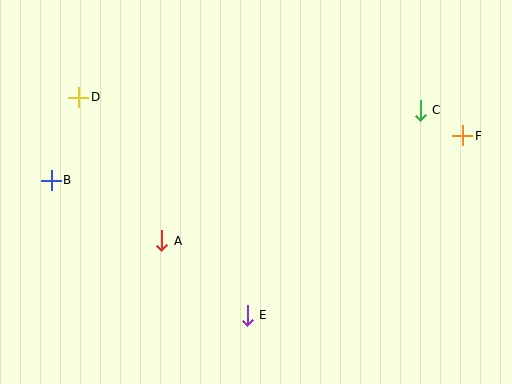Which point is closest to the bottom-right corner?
Point F is closest to the bottom-right corner.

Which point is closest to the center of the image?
Point A at (162, 241) is closest to the center.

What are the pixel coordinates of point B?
Point B is at (51, 180).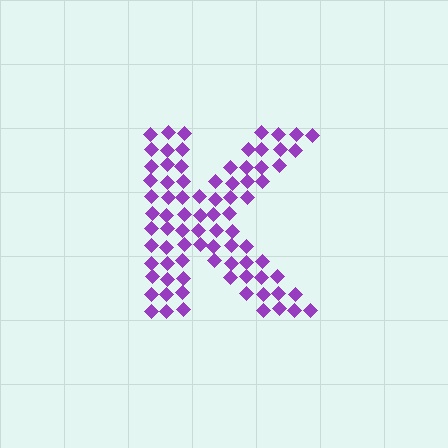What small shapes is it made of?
It is made of small diamonds.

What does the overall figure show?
The overall figure shows the letter K.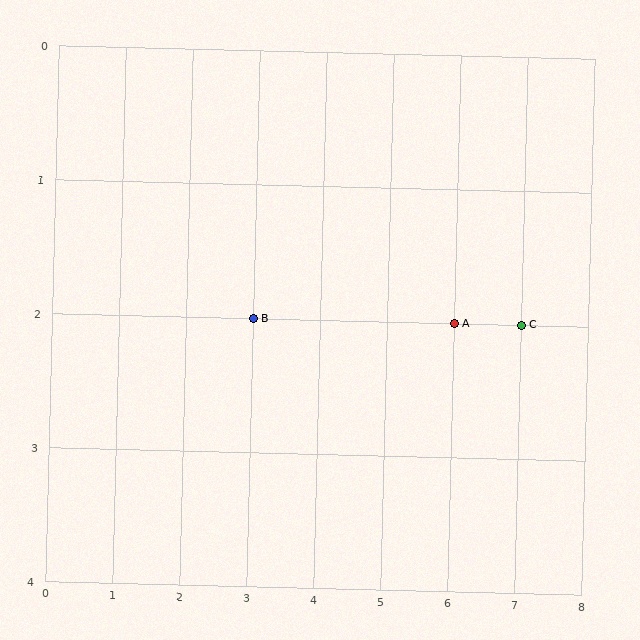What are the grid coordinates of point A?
Point A is at grid coordinates (6, 2).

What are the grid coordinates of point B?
Point B is at grid coordinates (3, 2).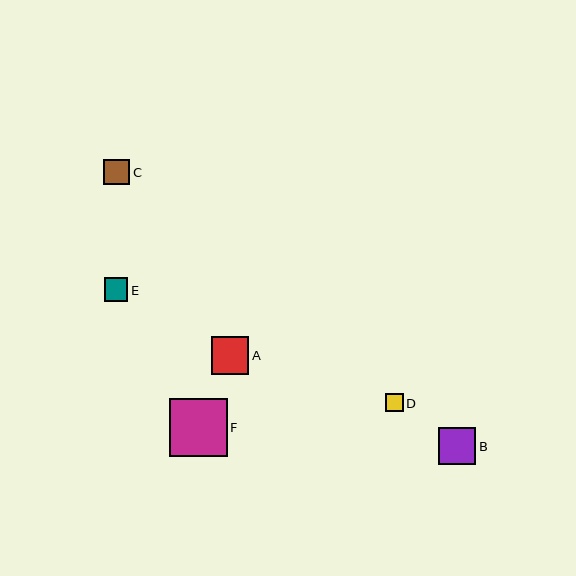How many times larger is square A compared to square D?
Square A is approximately 2.1 times the size of square D.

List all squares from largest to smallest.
From largest to smallest: F, A, B, C, E, D.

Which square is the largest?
Square F is the largest with a size of approximately 58 pixels.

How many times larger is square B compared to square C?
Square B is approximately 1.4 times the size of square C.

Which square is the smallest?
Square D is the smallest with a size of approximately 18 pixels.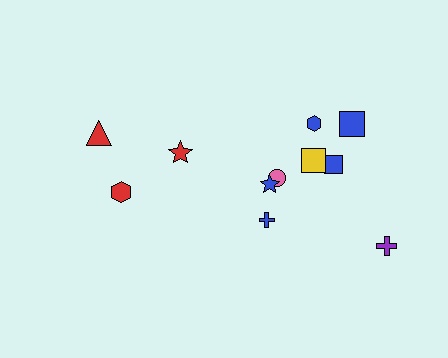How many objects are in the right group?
There are 8 objects.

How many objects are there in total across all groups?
There are 11 objects.